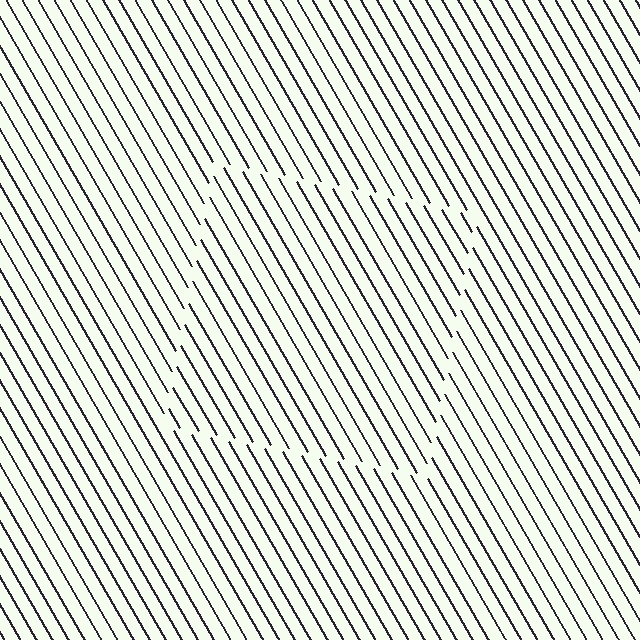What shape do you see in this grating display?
An illusory square. The interior of the shape contains the same grating, shifted by half a period — the contour is defined by the phase discontinuity where line-ends from the inner and outer gratings abut.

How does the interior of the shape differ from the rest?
The interior of the shape contains the same grating, shifted by half a period — the contour is defined by the phase discontinuity where line-ends from the inner and outer gratings abut.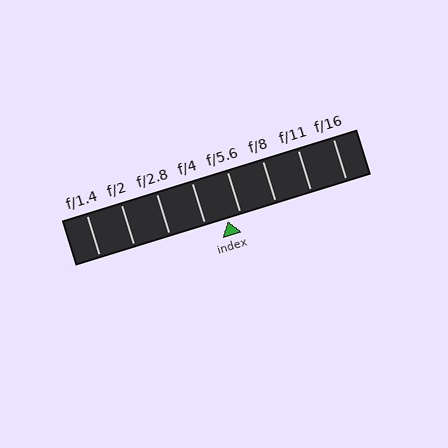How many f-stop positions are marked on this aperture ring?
There are 8 f-stop positions marked.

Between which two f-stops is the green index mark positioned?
The index mark is between f/4 and f/5.6.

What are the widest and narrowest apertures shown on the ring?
The widest aperture shown is f/1.4 and the narrowest is f/16.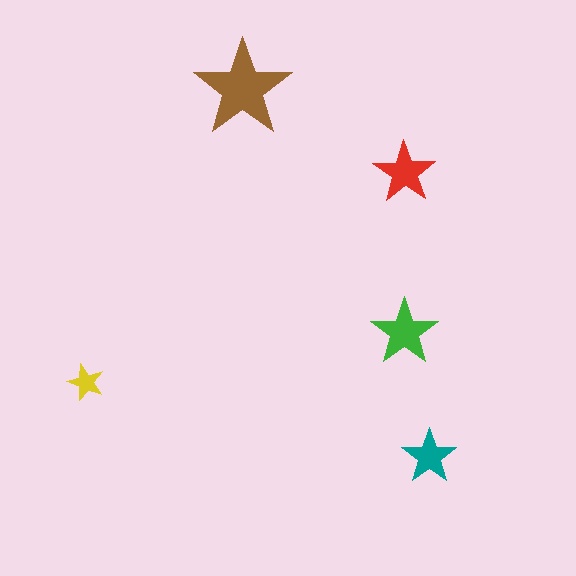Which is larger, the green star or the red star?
The green one.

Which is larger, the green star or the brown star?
The brown one.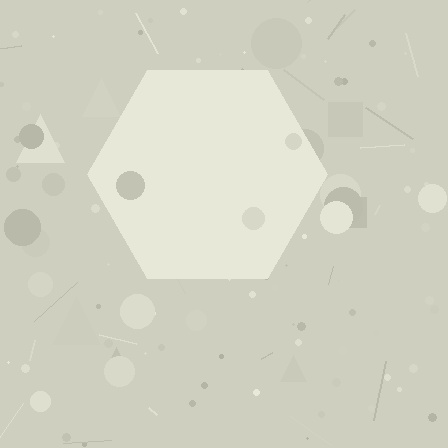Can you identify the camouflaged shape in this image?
The camouflaged shape is a hexagon.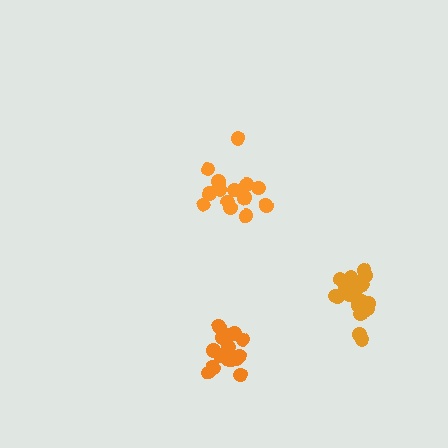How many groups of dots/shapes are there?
There are 3 groups.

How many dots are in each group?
Group 1: 16 dots, Group 2: 16 dots, Group 3: 20 dots (52 total).